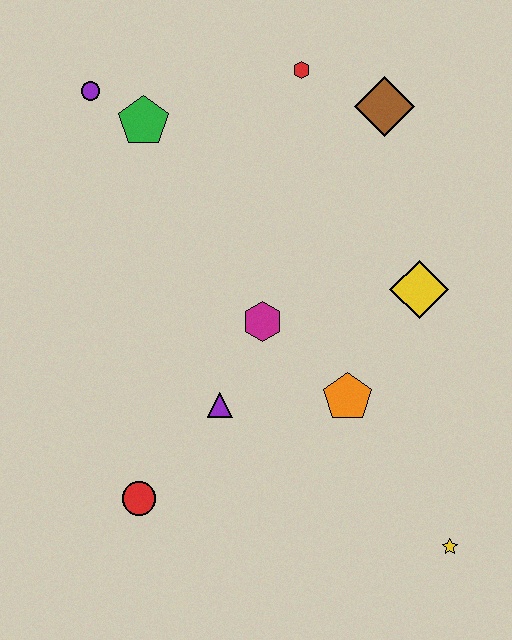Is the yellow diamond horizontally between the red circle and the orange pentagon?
No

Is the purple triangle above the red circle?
Yes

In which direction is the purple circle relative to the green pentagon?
The purple circle is to the left of the green pentagon.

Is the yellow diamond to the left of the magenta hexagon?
No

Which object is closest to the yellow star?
The orange pentagon is closest to the yellow star.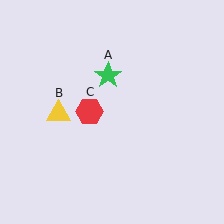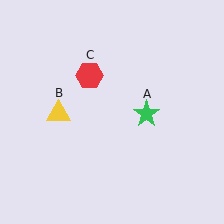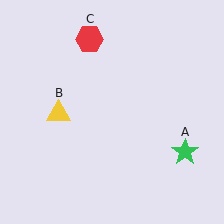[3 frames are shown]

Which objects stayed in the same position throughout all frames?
Yellow triangle (object B) remained stationary.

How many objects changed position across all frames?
2 objects changed position: green star (object A), red hexagon (object C).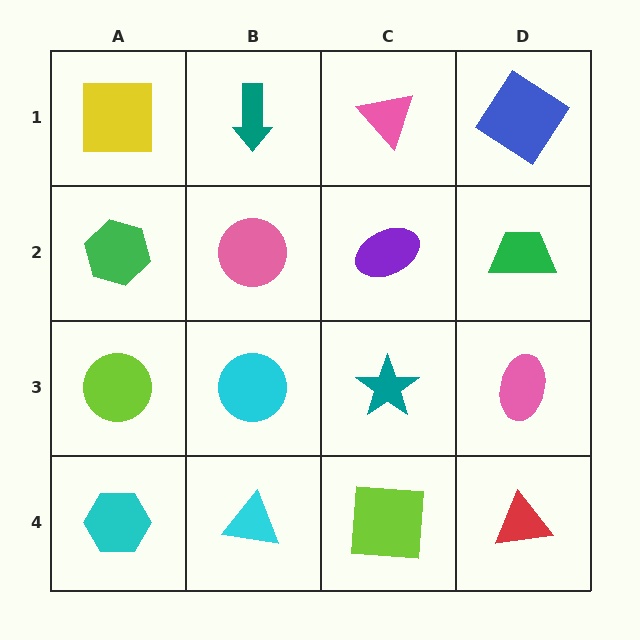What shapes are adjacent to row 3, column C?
A purple ellipse (row 2, column C), a lime square (row 4, column C), a cyan circle (row 3, column B), a pink ellipse (row 3, column D).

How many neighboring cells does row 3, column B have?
4.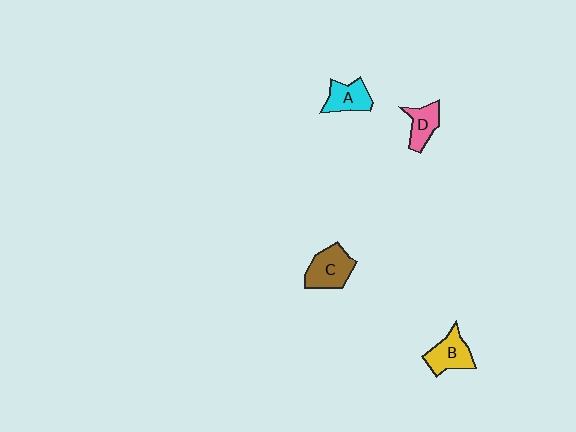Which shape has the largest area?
Shape C (brown).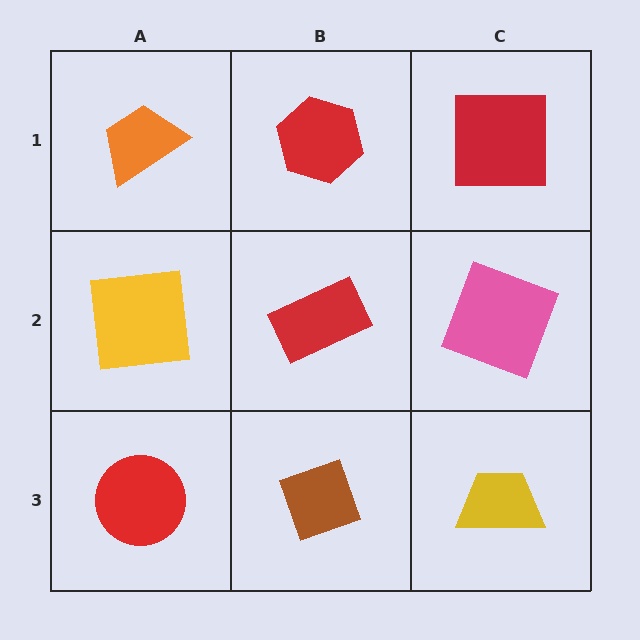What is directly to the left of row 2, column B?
A yellow square.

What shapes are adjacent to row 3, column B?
A red rectangle (row 2, column B), a red circle (row 3, column A), a yellow trapezoid (row 3, column C).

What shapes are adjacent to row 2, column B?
A red hexagon (row 1, column B), a brown diamond (row 3, column B), a yellow square (row 2, column A), a pink square (row 2, column C).